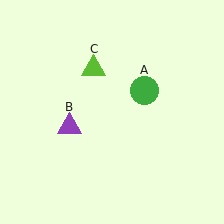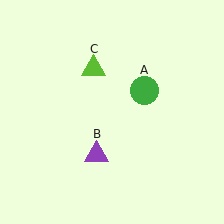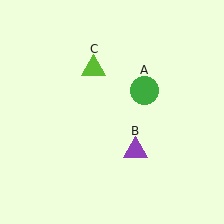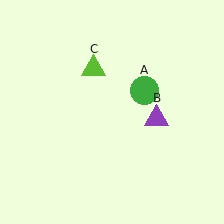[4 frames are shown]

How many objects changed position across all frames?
1 object changed position: purple triangle (object B).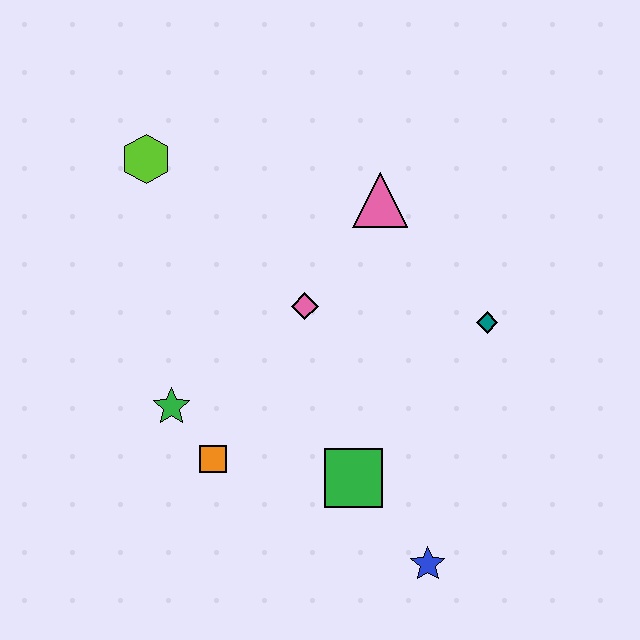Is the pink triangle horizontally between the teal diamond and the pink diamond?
Yes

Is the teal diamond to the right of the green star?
Yes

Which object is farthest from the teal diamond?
The lime hexagon is farthest from the teal diamond.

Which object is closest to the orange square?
The green star is closest to the orange square.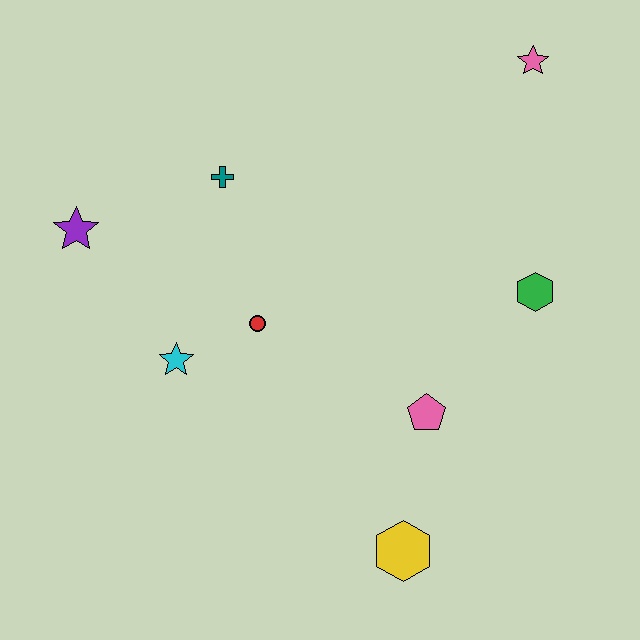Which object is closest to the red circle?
The cyan star is closest to the red circle.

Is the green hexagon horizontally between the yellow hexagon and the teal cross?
No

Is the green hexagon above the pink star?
No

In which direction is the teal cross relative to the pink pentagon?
The teal cross is above the pink pentagon.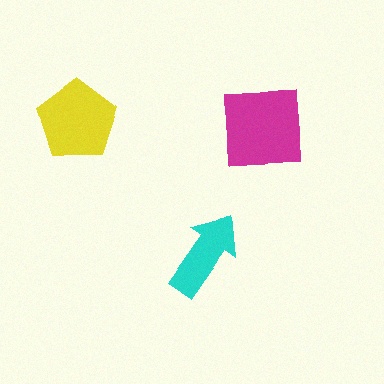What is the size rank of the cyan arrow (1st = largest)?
3rd.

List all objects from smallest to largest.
The cyan arrow, the yellow pentagon, the magenta square.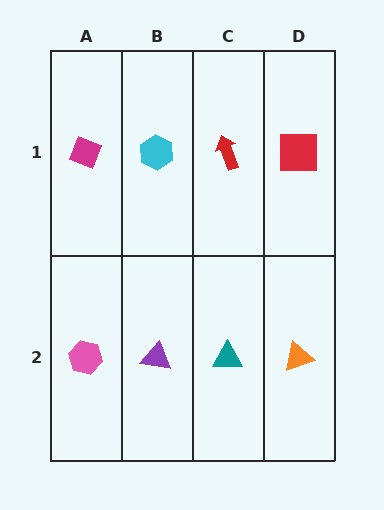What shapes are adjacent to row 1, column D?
An orange triangle (row 2, column D), a red arrow (row 1, column C).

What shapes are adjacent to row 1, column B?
A purple triangle (row 2, column B), a magenta diamond (row 1, column A), a red arrow (row 1, column C).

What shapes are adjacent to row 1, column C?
A teal triangle (row 2, column C), a cyan hexagon (row 1, column B), a red square (row 1, column D).